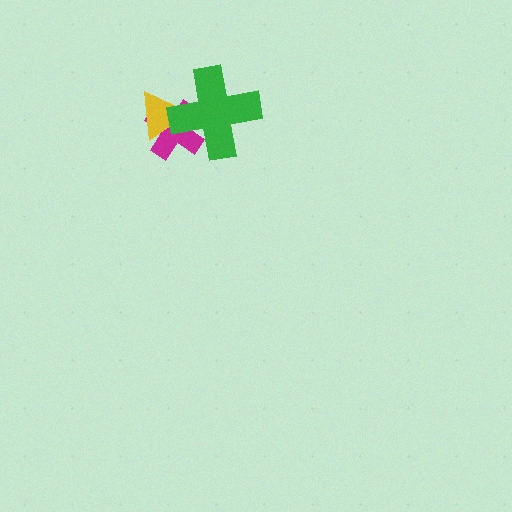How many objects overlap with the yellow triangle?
2 objects overlap with the yellow triangle.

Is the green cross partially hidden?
No, no other shape covers it.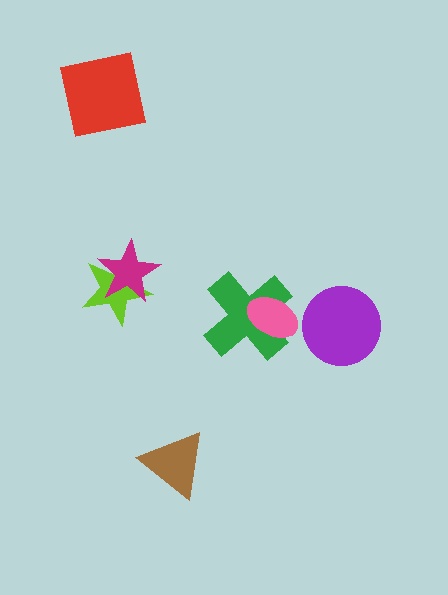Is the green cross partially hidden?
Yes, it is partially covered by another shape.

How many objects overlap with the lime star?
1 object overlaps with the lime star.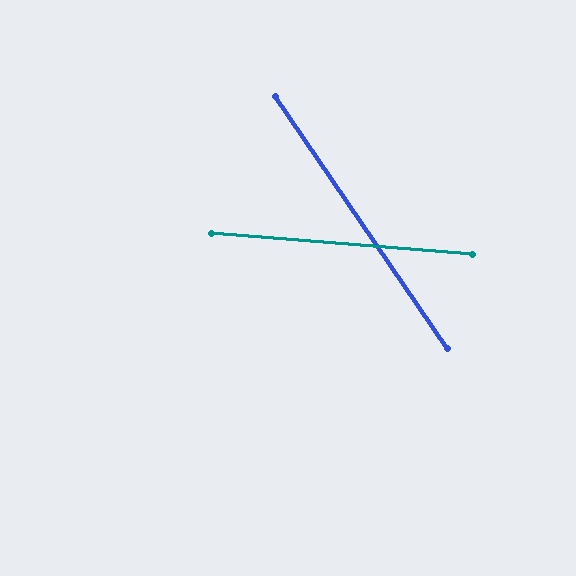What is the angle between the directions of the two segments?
Approximately 51 degrees.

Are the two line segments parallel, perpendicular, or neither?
Neither parallel nor perpendicular — they differ by about 51°.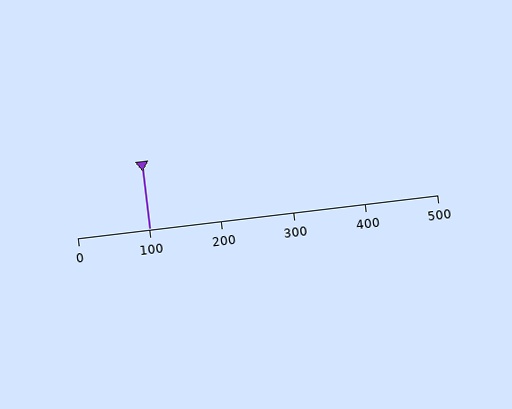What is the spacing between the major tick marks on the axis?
The major ticks are spaced 100 apart.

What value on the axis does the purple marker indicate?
The marker indicates approximately 100.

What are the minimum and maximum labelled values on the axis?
The axis runs from 0 to 500.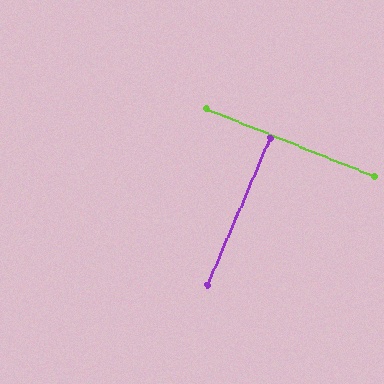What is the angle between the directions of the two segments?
Approximately 89 degrees.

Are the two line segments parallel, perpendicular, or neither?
Perpendicular — they meet at approximately 89°.